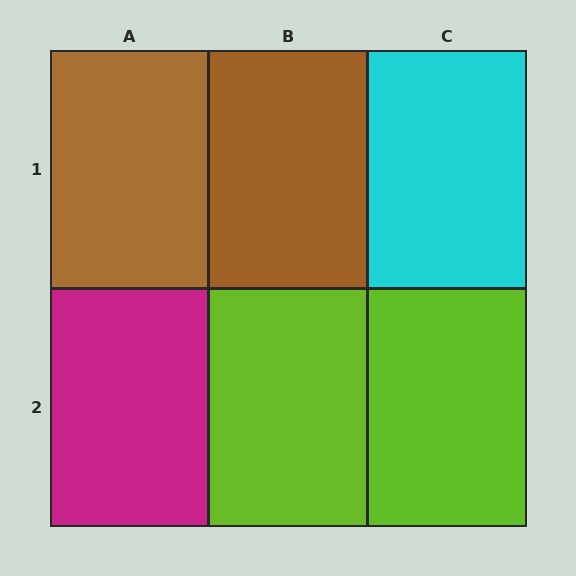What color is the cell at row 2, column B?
Lime.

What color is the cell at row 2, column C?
Lime.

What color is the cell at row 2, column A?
Magenta.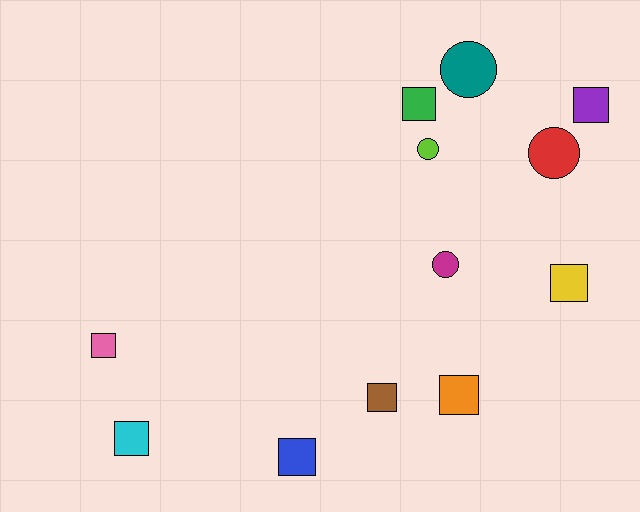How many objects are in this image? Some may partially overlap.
There are 12 objects.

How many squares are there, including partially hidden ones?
There are 8 squares.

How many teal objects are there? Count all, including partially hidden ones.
There is 1 teal object.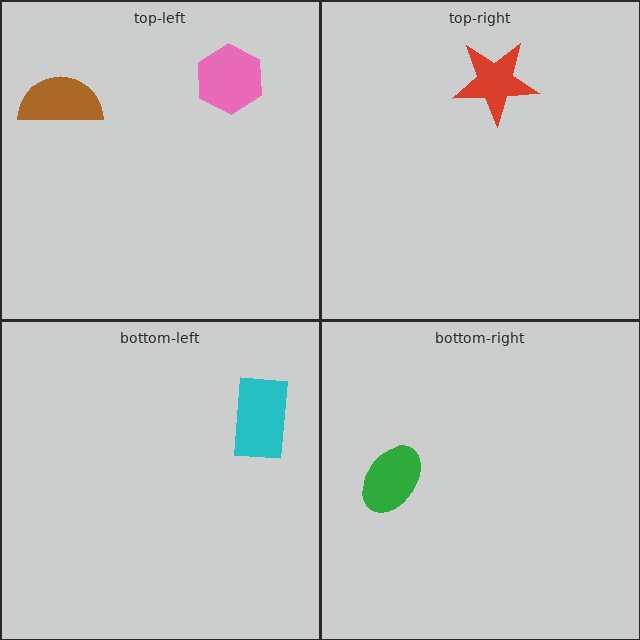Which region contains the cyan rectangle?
The bottom-left region.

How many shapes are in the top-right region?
1.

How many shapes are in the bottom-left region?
1.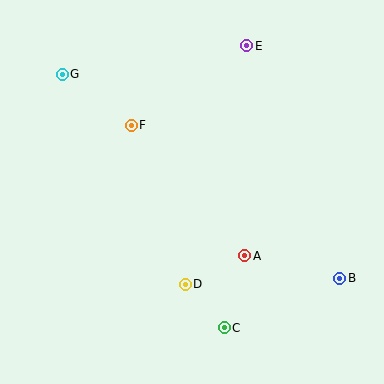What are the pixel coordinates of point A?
Point A is at (245, 256).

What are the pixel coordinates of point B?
Point B is at (340, 278).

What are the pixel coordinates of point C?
Point C is at (224, 328).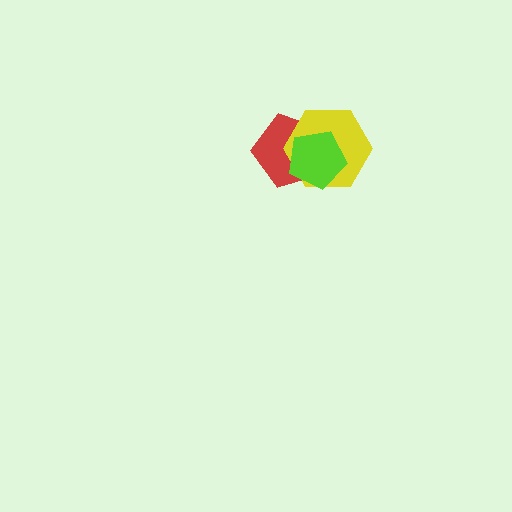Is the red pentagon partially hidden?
Yes, it is partially covered by another shape.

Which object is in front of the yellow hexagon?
The lime pentagon is in front of the yellow hexagon.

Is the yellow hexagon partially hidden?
Yes, it is partially covered by another shape.